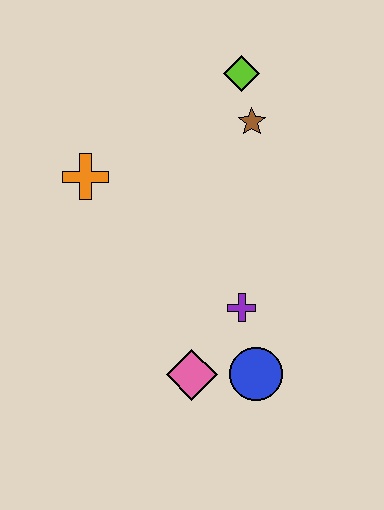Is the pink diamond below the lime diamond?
Yes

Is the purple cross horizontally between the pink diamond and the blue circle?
Yes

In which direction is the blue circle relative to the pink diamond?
The blue circle is to the right of the pink diamond.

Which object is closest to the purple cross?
The blue circle is closest to the purple cross.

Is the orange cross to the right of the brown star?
No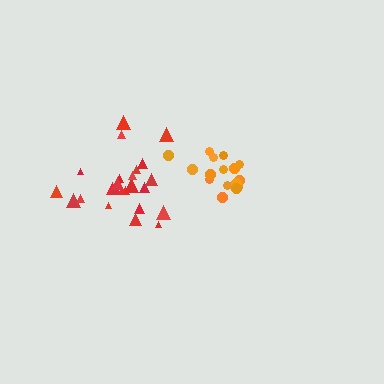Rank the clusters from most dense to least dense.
orange, red.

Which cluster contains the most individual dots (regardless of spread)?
Red (24).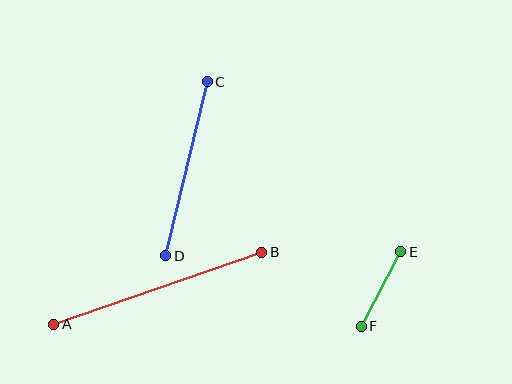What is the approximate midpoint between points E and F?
The midpoint is at approximately (381, 289) pixels.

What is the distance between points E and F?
The distance is approximately 85 pixels.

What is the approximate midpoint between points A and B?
The midpoint is at approximately (158, 288) pixels.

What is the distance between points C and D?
The distance is approximately 179 pixels.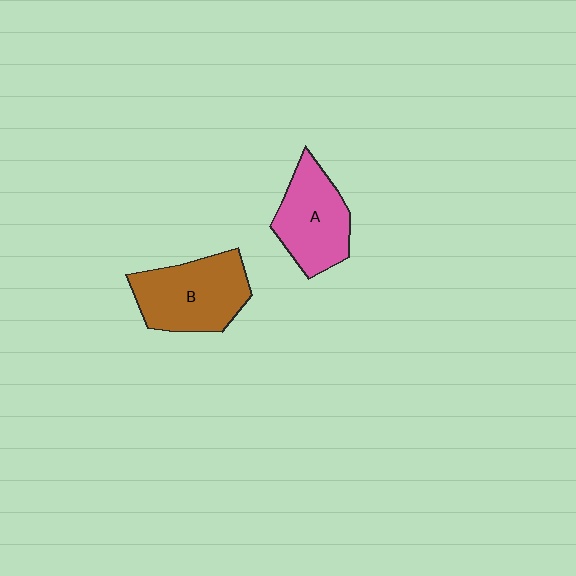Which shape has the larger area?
Shape B (brown).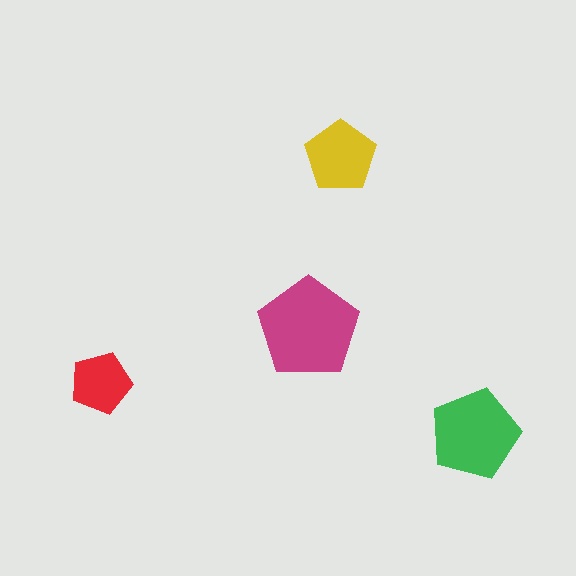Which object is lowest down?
The green pentagon is bottommost.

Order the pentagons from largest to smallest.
the magenta one, the green one, the yellow one, the red one.